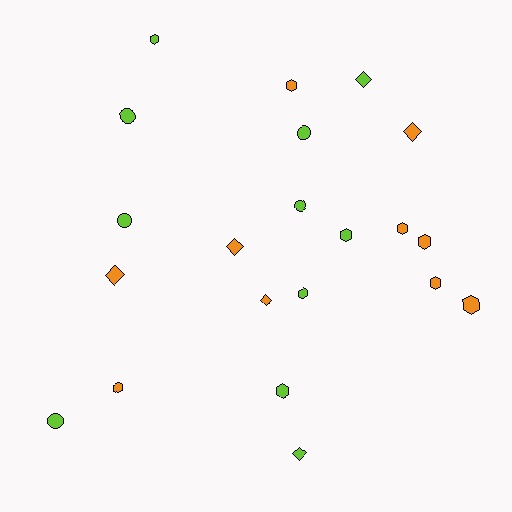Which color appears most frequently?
Lime, with 11 objects.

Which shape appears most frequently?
Hexagon, with 10 objects.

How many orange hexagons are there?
There are 6 orange hexagons.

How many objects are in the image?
There are 21 objects.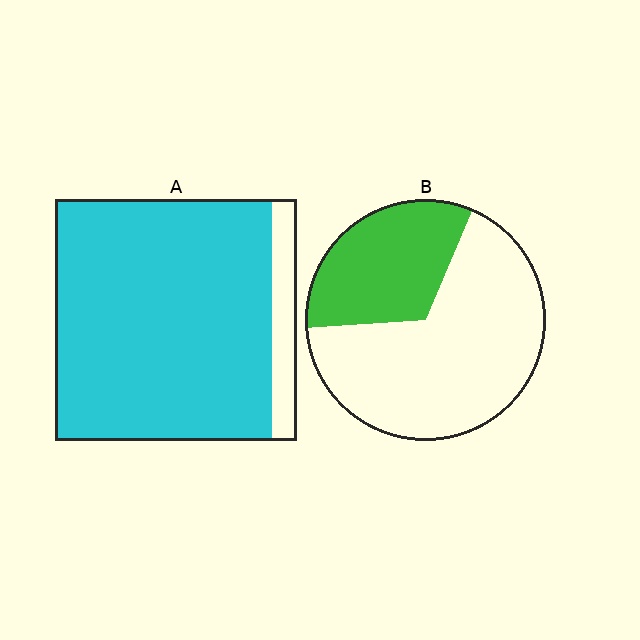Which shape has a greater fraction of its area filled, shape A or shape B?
Shape A.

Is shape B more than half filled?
No.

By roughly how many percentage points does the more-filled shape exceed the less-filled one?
By roughly 55 percentage points (A over B).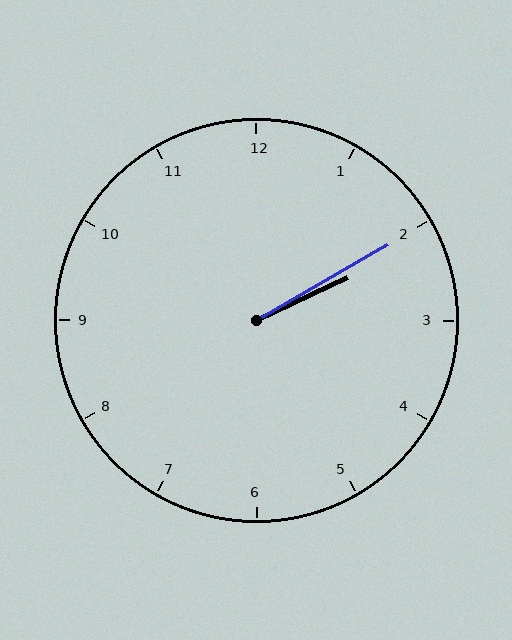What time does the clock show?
2:10.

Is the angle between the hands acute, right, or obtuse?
It is acute.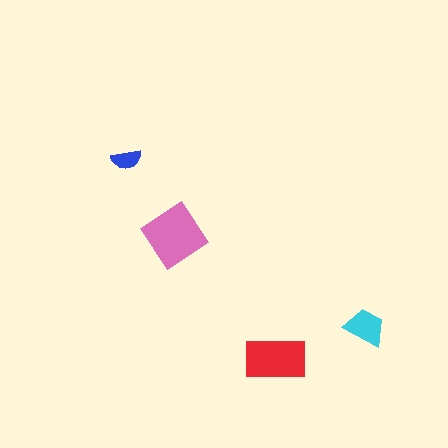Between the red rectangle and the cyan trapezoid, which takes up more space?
The red rectangle.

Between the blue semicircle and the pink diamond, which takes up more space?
The pink diamond.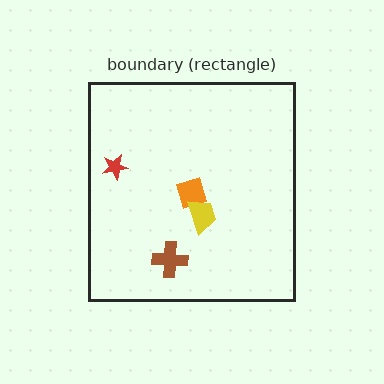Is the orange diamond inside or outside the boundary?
Inside.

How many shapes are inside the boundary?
4 inside, 0 outside.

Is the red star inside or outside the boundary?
Inside.